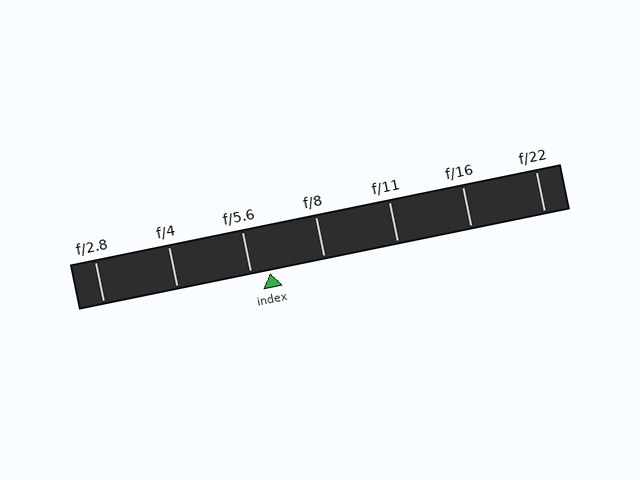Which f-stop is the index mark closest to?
The index mark is closest to f/5.6.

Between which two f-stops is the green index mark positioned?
The index mark is between f/5.6 and f/8.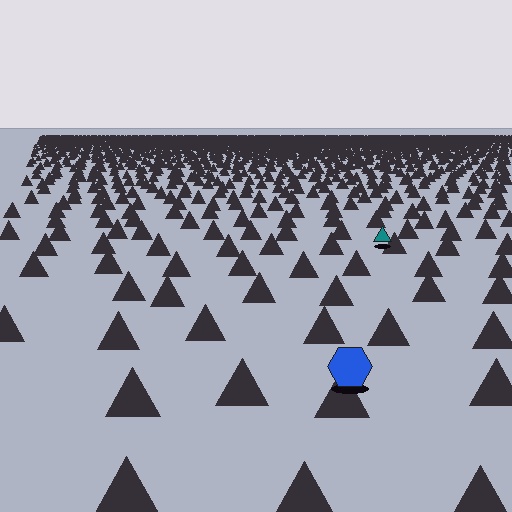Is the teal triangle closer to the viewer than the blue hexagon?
No. The blue hexagon is closer — you can tell from the texture gradient: the ground texture is coarser near it.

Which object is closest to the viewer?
The blue hexagon is closest. The texture marks near it are larger and more spread out.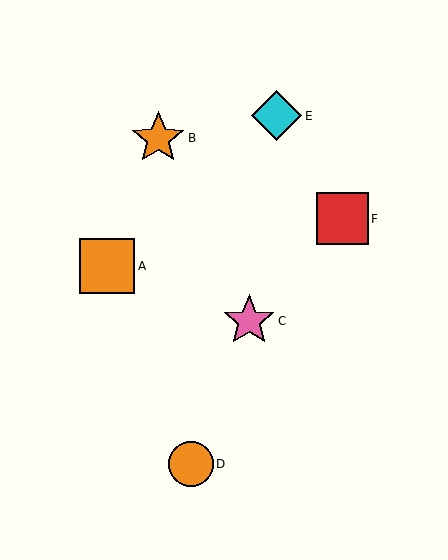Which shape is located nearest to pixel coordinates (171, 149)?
The orange star (labeled B) at (158, 138) is nearest to that location.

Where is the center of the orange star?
The center of the orange star is at (158, 138).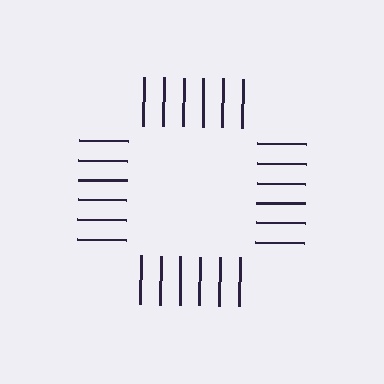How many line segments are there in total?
24 — 6 along each of the 4 edges.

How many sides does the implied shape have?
4 sides — the line-ends trace a square.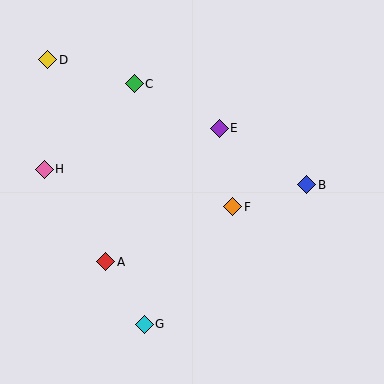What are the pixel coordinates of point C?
Point C is at (134, 84).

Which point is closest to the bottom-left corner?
Point G is closest to the bottom-left corner.